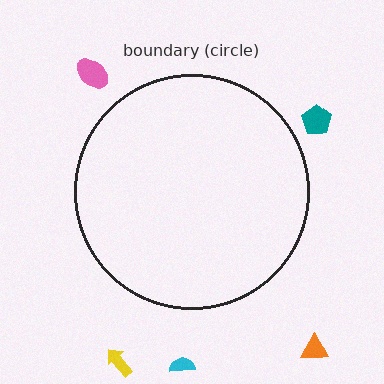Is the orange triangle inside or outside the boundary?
Outside.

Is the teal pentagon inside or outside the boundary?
Outside.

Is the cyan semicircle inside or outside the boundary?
Outside.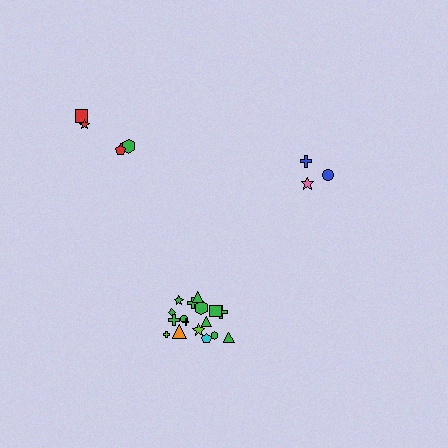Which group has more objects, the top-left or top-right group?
The top-left group.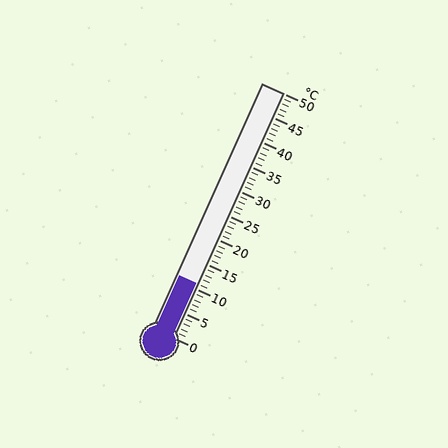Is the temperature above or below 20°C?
The temperature is below 20°C.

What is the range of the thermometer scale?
The thermometer scale ranges from 0°C to 50°C.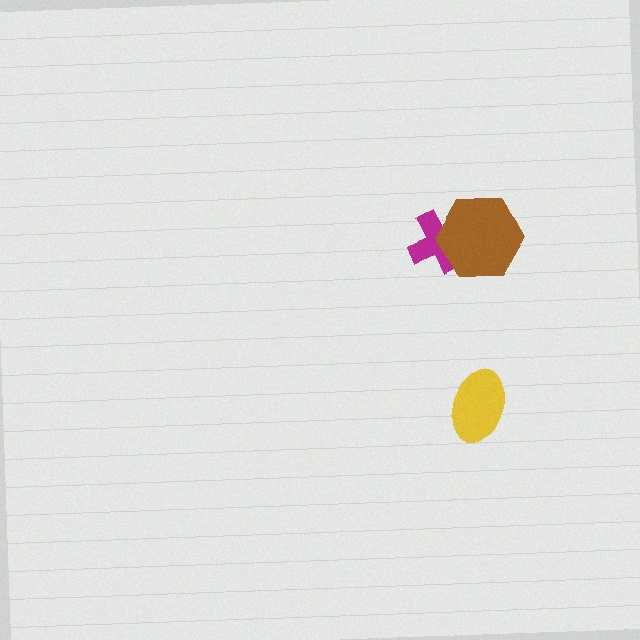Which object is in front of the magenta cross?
The brown hexagon is in front of the magenta cross.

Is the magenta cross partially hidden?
Yes, it is partially covered by another shape.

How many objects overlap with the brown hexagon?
1 object overlaps with the brown hexagon.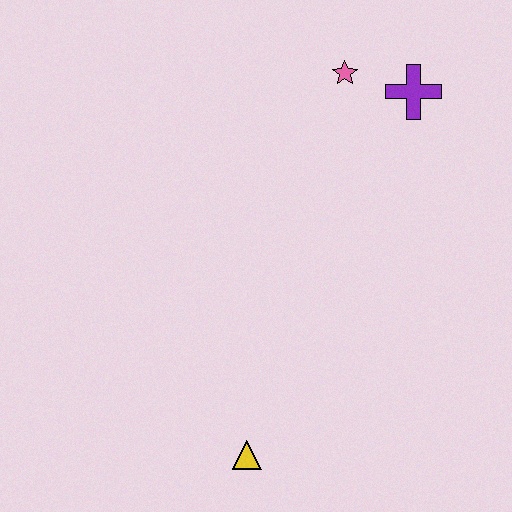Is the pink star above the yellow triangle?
Yes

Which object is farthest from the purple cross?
The yellow triangle is farthest from the purple cross.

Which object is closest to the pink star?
The purple cross is closest to the pink star.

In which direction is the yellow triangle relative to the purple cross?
The yellow triangle is below the purple cross.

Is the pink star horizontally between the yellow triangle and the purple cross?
Yes